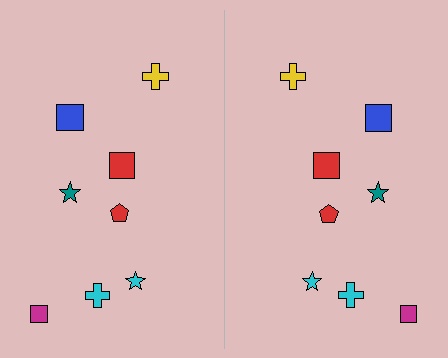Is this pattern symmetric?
Yes, this pattern has bilateral (reflection) symmetry.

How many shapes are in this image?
There are 16 shapes in this image.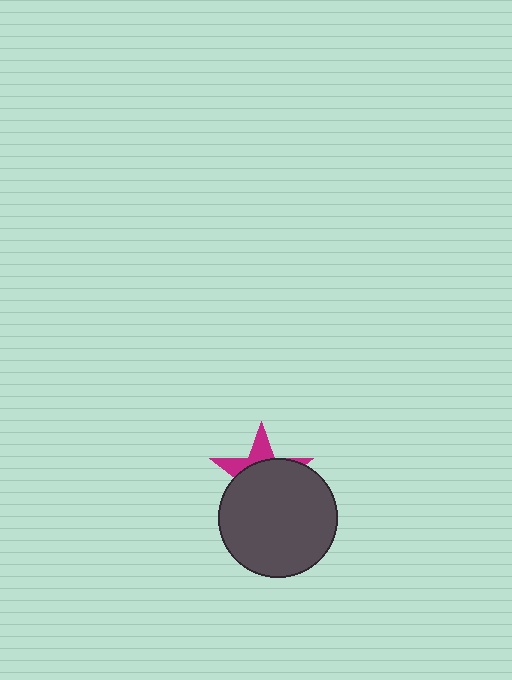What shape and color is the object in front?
The object in front is a dark gray circle.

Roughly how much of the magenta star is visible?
A small part of it is visible (roughly 31%).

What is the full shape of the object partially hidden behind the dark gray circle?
The partially hidden object is a magenta star.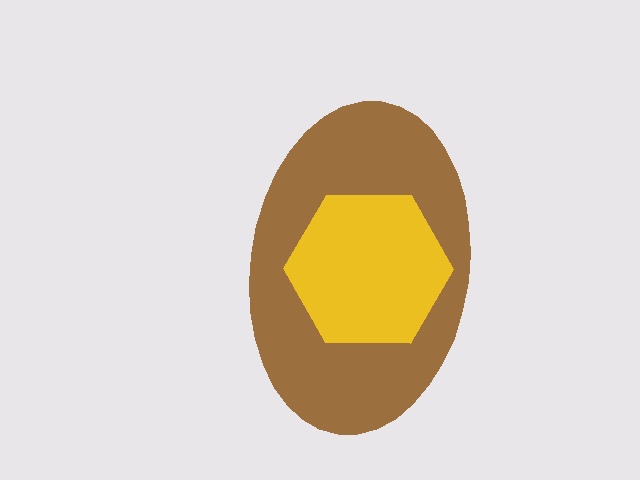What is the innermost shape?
The yellow hexagon.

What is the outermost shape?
The brown ellipse.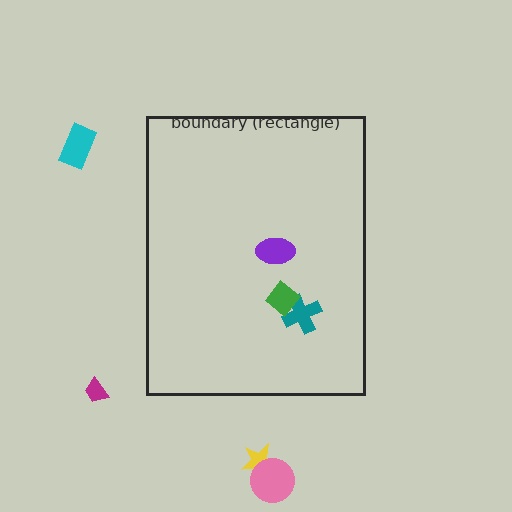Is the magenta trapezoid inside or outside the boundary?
Outside.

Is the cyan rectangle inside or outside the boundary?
Outside.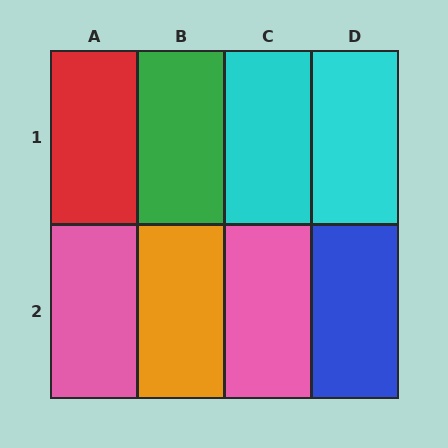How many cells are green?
1 cell is green.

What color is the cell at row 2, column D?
Blue.